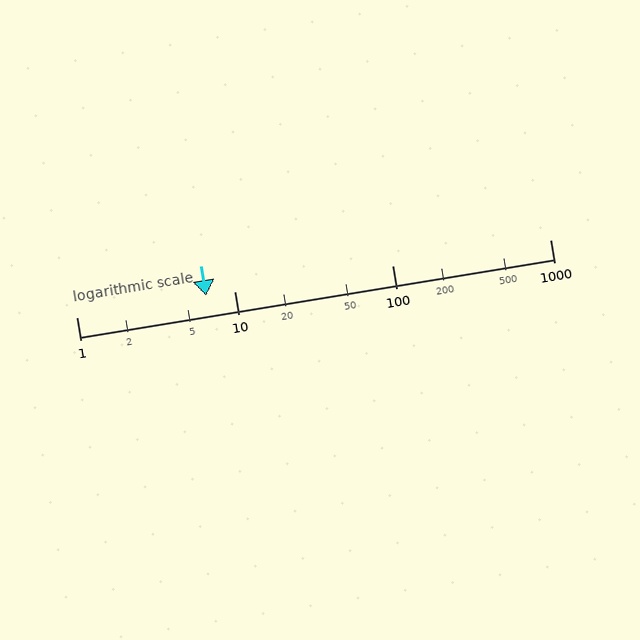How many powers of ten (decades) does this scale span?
The scale spans 3 decades, from 1 to 1000.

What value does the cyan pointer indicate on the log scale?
The pointer indicates approximately 6.6.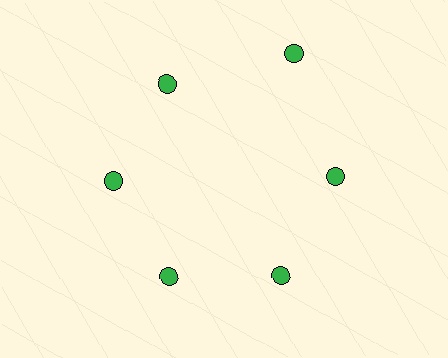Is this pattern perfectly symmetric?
No. The 6 green circles are arranged in a ring, but one element near the 1 o'clock position is pushed outward from the center, breaking the 6-fold rotational symmetry.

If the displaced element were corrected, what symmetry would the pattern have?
It would have 6-fold rotational symmetry — the pattern would map onto itself every 60 degrees.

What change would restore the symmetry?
The symmetry would be restored by moving it inward, back onto the ring so that all 6 circles sit at equal angles and equal distance from the center.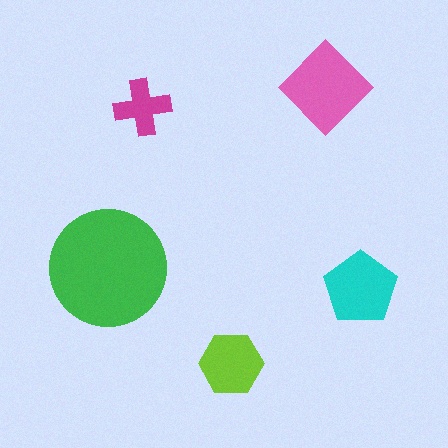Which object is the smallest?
The magenta cross.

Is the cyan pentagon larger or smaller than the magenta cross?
Larger.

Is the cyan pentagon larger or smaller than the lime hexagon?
Larger.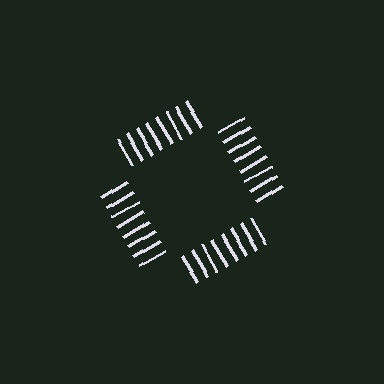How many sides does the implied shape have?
4 sides — the line-ends trace a square.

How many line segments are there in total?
32 — 8 along each of the 4 edges.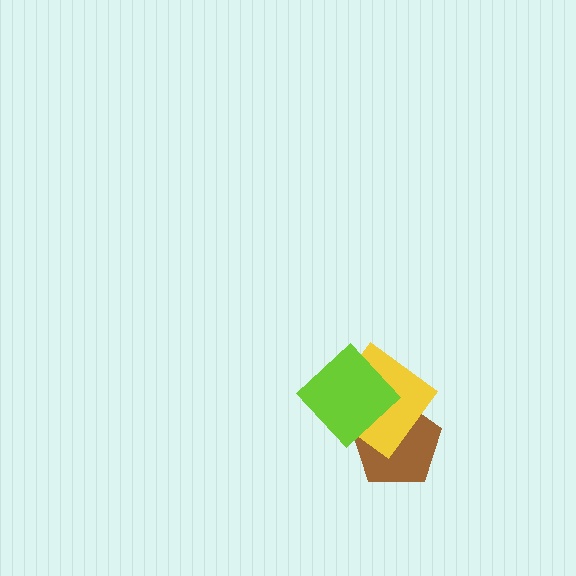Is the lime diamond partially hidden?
No, no other shape covers it.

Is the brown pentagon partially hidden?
Yes, it is partially covered by another shape.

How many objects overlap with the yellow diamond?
2 objects overlap with the yellow diamond.